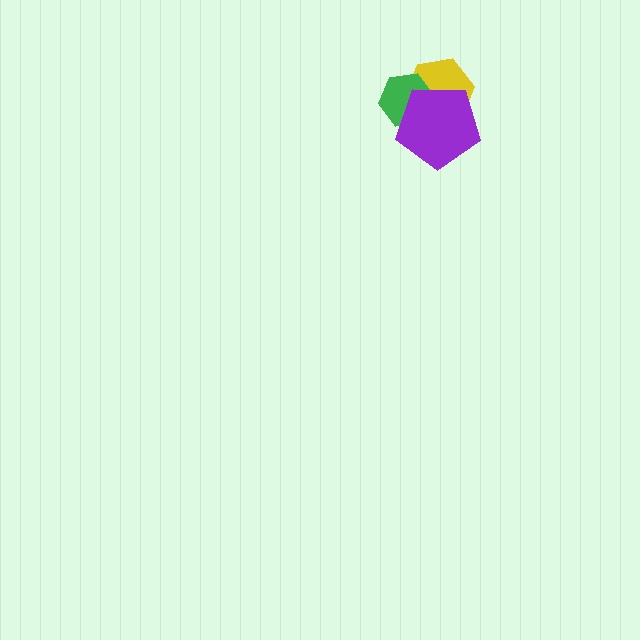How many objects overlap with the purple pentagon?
2 objects overlap with the purple pentagon.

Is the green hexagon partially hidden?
Yes, it is partially covered by another shape.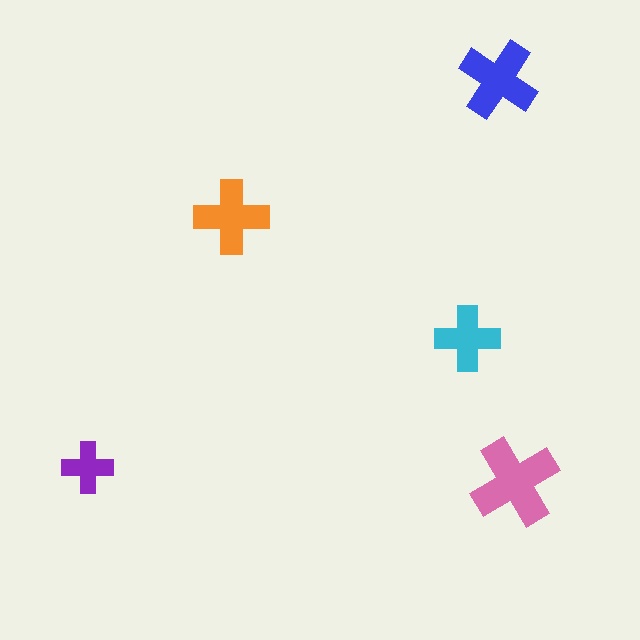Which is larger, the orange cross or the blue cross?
The blue one.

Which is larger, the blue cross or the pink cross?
The pink one.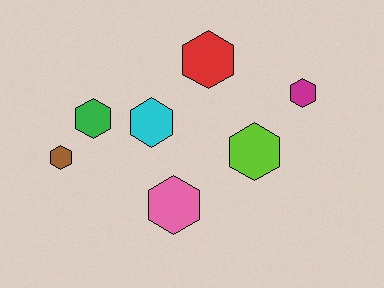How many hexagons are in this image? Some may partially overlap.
There are 7 hexagons.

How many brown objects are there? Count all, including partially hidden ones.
There is 1 brown object.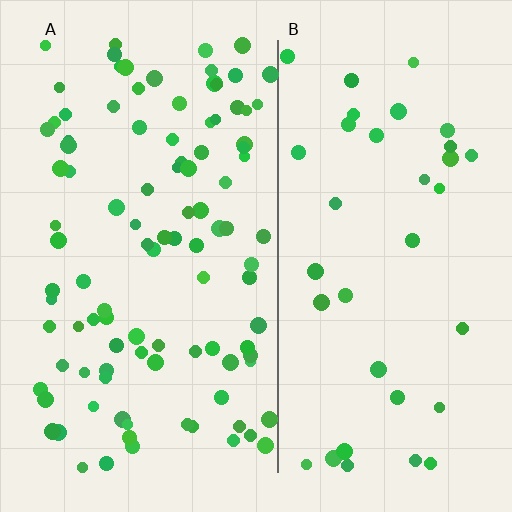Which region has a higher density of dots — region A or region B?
A (the left).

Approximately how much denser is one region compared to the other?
Approximately 2.8× — region A over region B.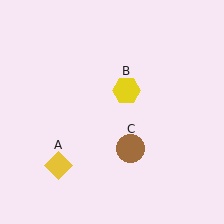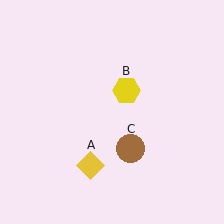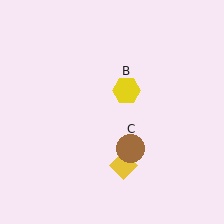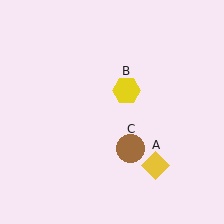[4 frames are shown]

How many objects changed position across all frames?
1 object changed position: yellow diamond (object A).